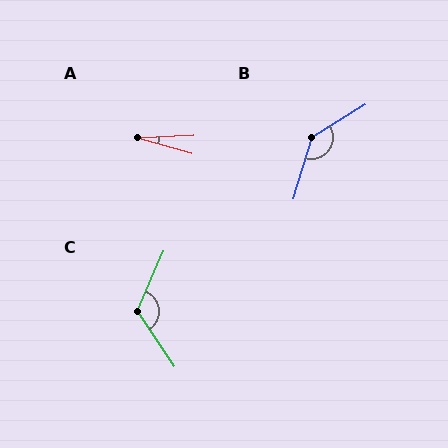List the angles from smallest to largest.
A (19°), C (122°), B (138°).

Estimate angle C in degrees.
Approximately 122 degrees.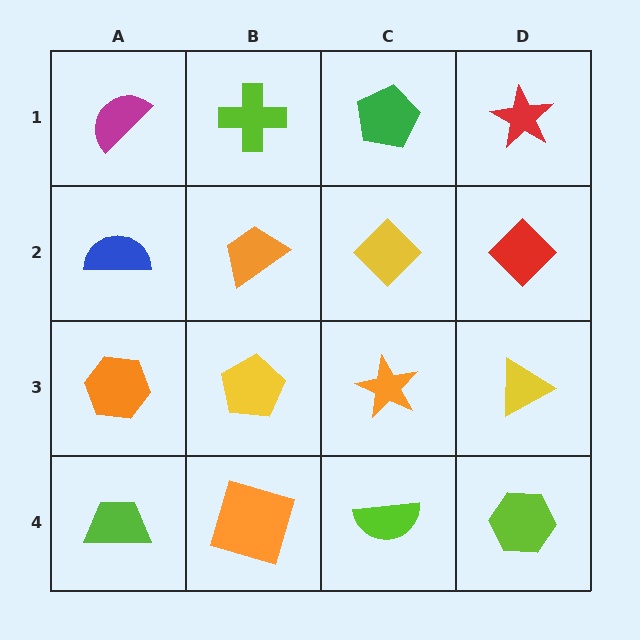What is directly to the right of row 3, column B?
An orange star.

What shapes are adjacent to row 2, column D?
A red star (row 1, column D), a yellow triangle (row 3, column D), a yellow diamond (row 2, column C).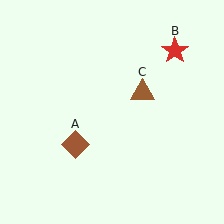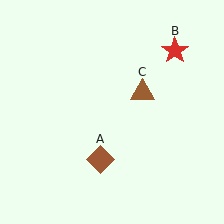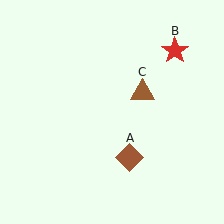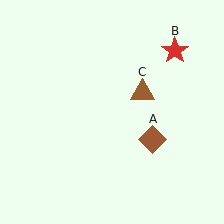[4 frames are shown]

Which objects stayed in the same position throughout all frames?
Red star (object B) and brown triangle (object C) remained stationary.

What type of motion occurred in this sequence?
The brown diamond (object A) rotated counterclockwise around the center of the scene.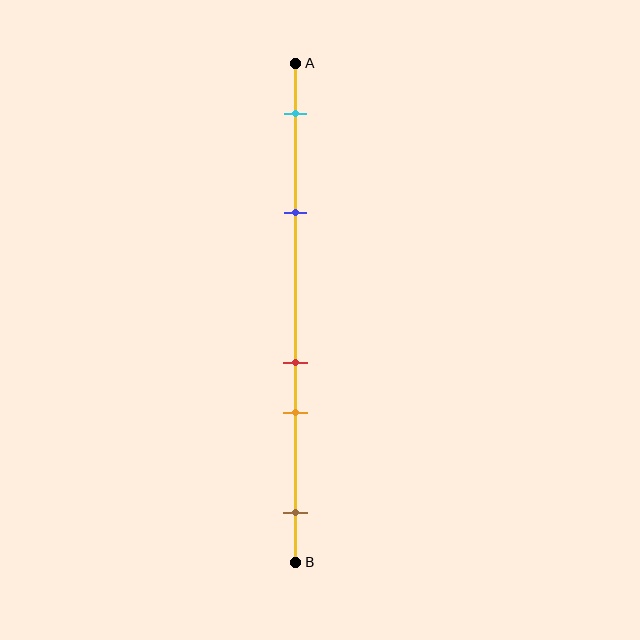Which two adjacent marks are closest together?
The red and orange marks are the closest adjacent pair.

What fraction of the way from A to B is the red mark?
The red mark is approximately 60% (0.6) of the way from A to B.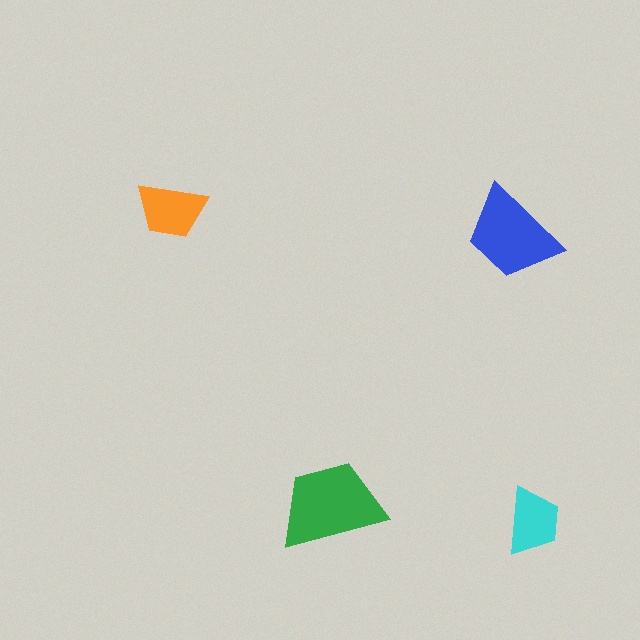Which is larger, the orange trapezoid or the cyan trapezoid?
The orange one.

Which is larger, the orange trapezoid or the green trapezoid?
The green one.